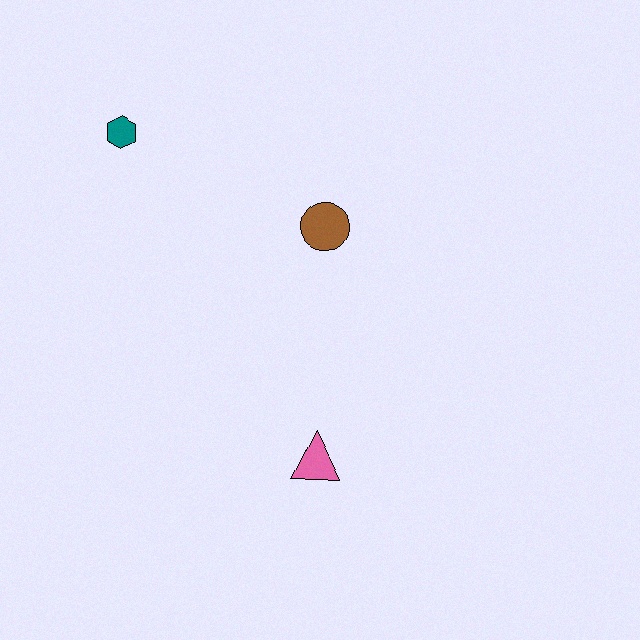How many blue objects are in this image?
There are no blue objects.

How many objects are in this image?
There are 3 objects.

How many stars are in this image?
There are no stars.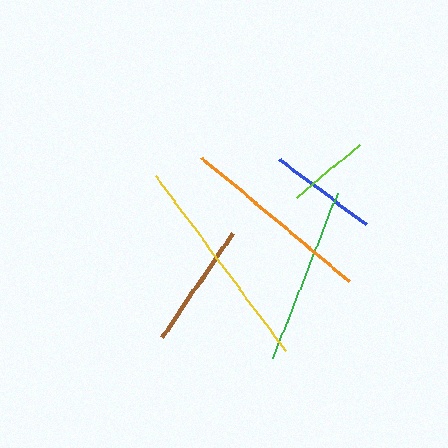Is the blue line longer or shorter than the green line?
The green line is longer than the blue line.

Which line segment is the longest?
The yellow line is the longest at approximately 218 pixels.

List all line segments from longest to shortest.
From longest to shortest: yellow, orange, green, brown, blue, lime.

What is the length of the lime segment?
The lime segment is approximately 81 pixels long.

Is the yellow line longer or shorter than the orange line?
The yellow line is longer than the orange line.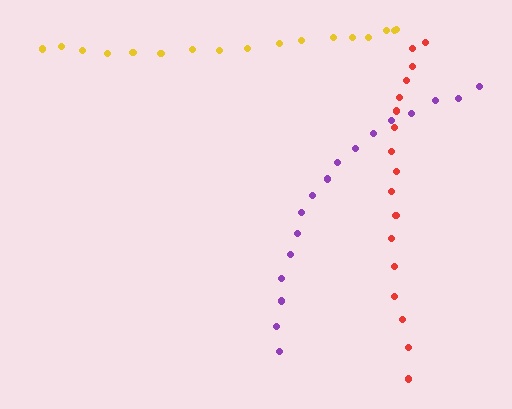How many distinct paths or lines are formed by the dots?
There are 3 distinct paths.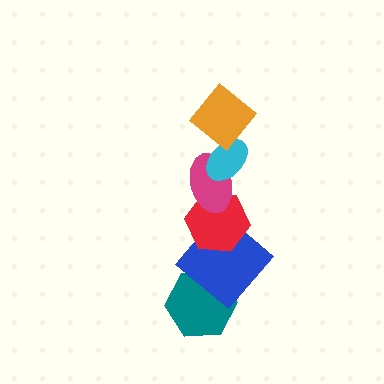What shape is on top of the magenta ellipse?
The cyan ellipse is on top of the magenta ellipse.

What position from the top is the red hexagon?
The red hexagon is 4th from the top.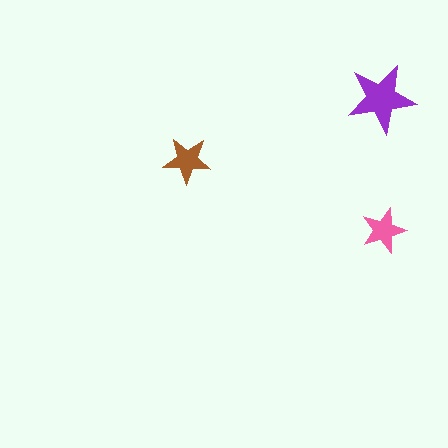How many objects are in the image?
There are 3 objects in the image.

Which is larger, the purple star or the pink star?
The purple one.